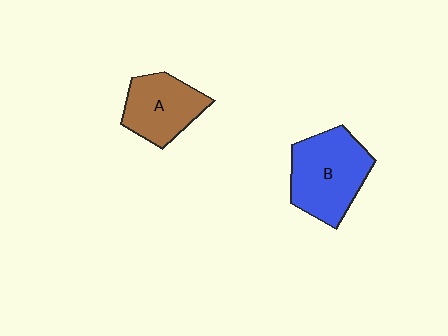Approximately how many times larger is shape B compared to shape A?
Approximately 1.3 times.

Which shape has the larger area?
Shape B (blue).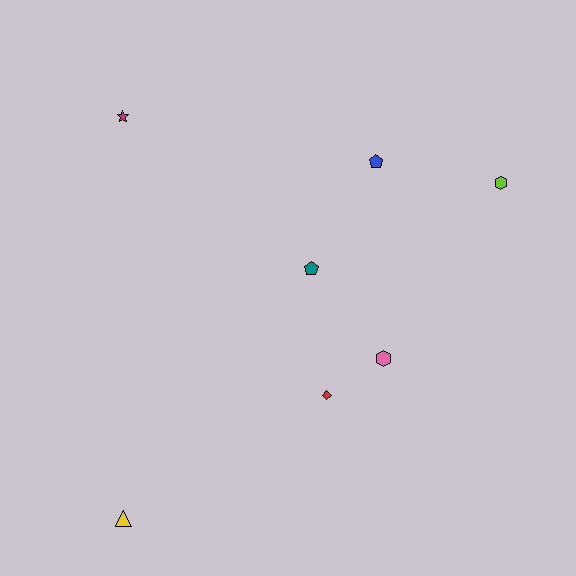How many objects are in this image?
There are 7 objects.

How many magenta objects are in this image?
There is 1 magenta object.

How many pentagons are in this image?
There are 2 pentagons.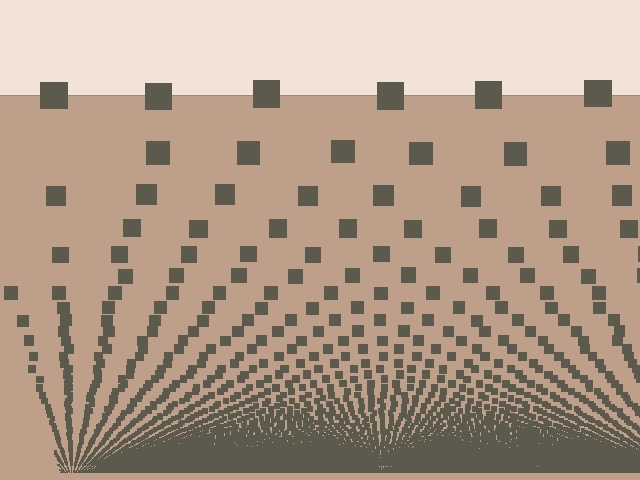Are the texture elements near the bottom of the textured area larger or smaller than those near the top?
Smaller. The gradient is inverted — elements near the bottom are smaller and denser.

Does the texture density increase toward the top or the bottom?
Density increases toward the bottom.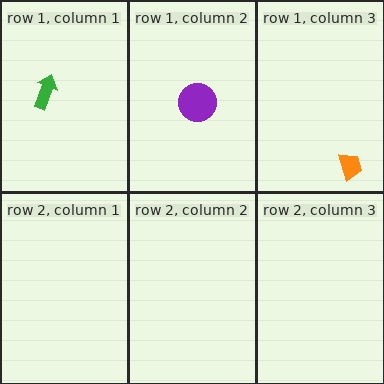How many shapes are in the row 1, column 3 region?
1.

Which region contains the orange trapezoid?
The row 1, column 3 region.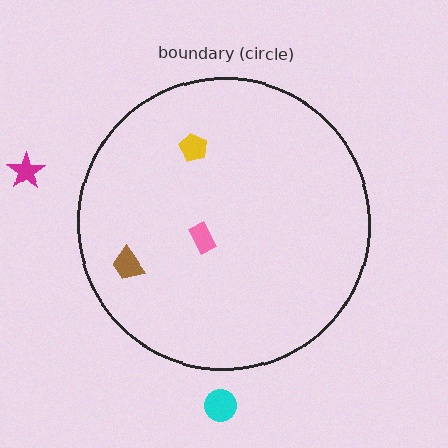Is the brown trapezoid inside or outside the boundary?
Inside.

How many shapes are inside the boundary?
3 inside, 2 outside.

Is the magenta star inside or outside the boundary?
Outside.